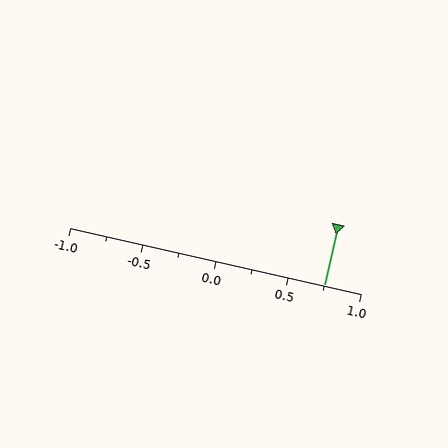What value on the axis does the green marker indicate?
The marker indicates approximately 0.75.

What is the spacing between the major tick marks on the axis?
The major ticks are spaced 0.5 apart.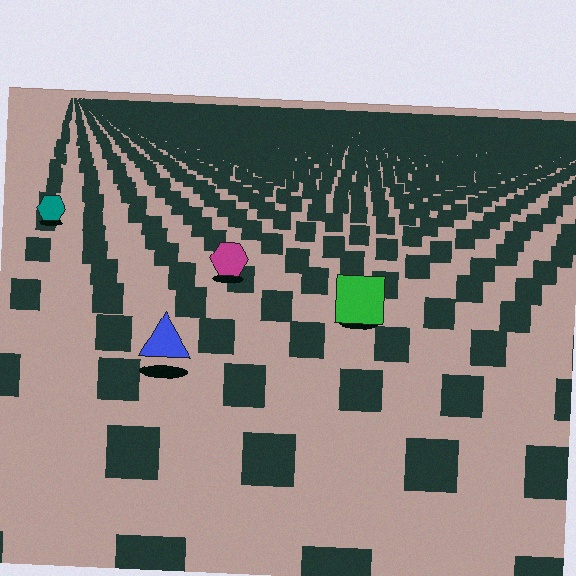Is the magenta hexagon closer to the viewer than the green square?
No. The green square is closer — you can tell from the texture gradient: the ground texture is coarser near it.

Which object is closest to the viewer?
The blue triangle is closest. The texture marks near it are larger and more spread out.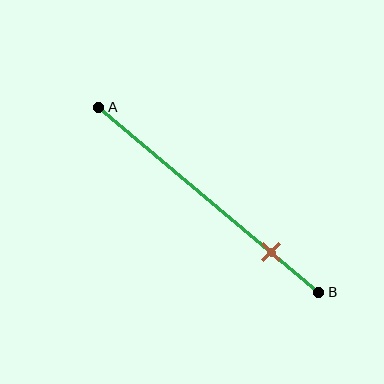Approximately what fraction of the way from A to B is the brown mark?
The brown mark is approximately 80% of the way from A to B.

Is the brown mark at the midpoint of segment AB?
No, the mark is at about 80% from A, not at the 50% midpoint.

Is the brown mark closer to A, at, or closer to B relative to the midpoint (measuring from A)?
The brown mark is closer to point B than the midpoint of segment AB.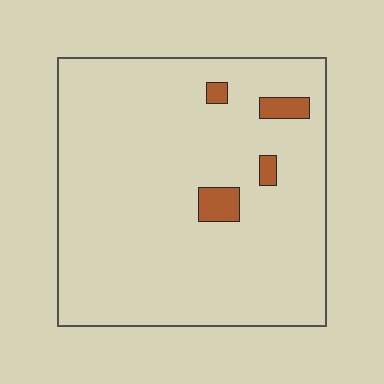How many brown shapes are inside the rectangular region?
4.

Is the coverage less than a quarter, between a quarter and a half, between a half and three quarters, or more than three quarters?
Less than a quarter.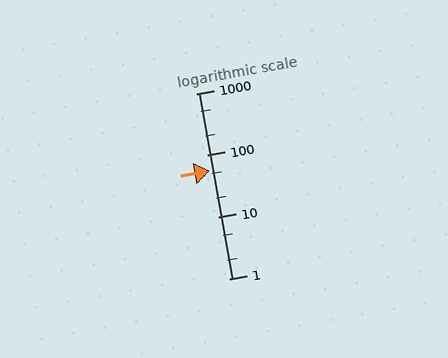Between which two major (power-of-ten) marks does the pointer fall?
The pointer is between 10 and 100.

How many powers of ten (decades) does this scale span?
The scale spans 3 decades, from 1 to 1000.